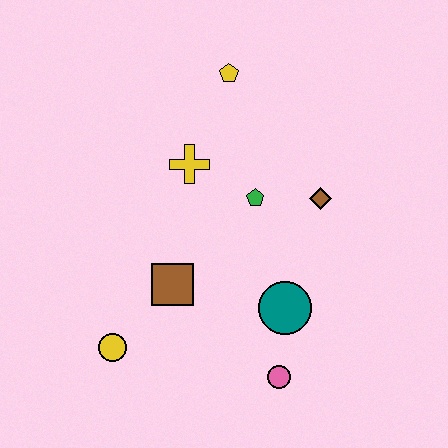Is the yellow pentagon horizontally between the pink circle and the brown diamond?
No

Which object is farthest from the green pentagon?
The yellow circle is farthest from the green pentagon.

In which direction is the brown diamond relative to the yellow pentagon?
The brown diamond is below the yellow pentagon.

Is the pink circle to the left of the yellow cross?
No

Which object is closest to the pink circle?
The teal circle is closest to the pink circle.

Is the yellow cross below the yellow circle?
No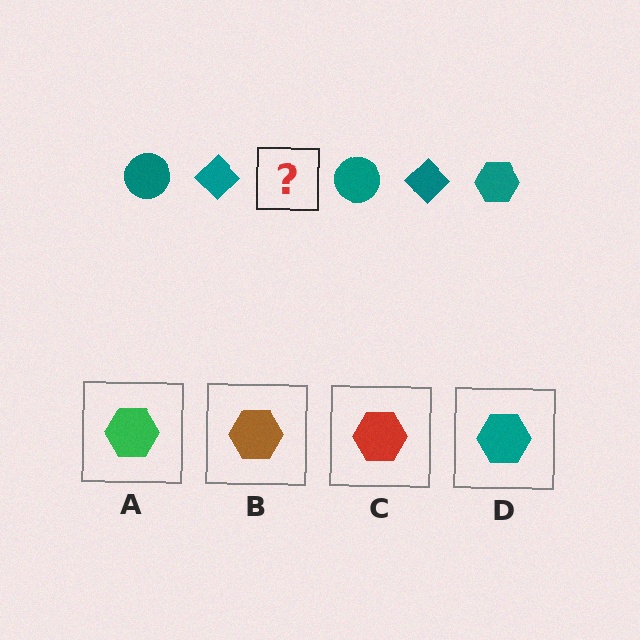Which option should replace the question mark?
Option D.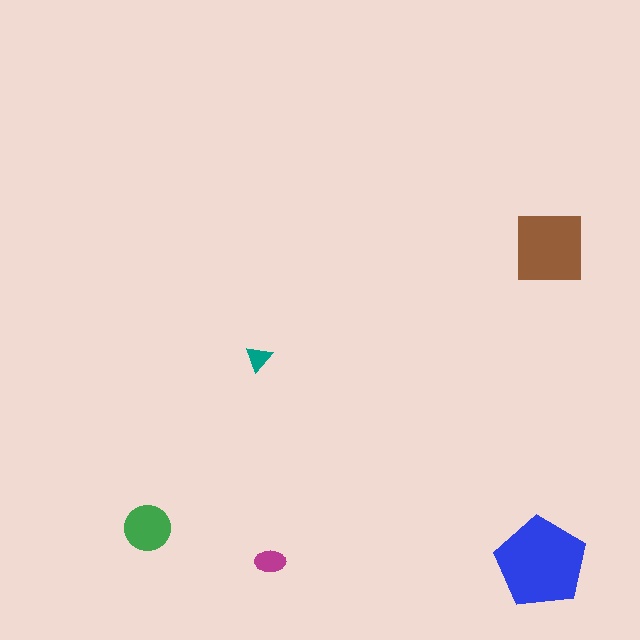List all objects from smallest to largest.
The teal triangle, the magenta ellipse, the green circle, the brown square, the blue pentagon.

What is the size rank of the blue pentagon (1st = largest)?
1st.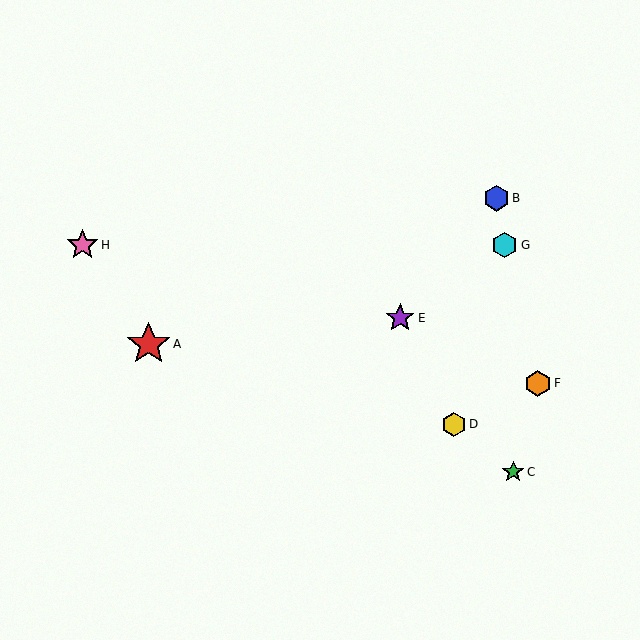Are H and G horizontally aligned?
Yes, both are at y≈245.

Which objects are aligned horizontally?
Objects G, H are aligned horizontally.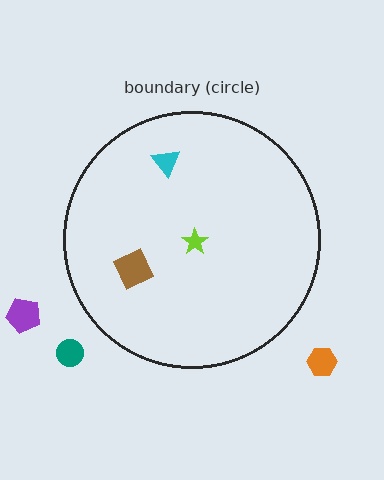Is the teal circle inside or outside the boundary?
Outside.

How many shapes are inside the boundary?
3 inside, 3 outside.